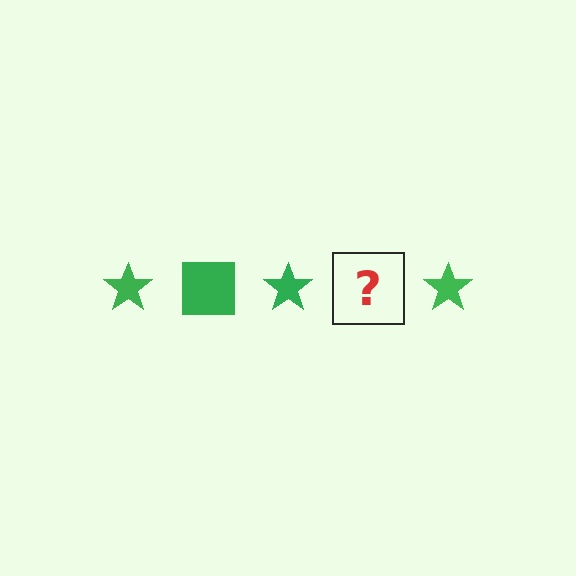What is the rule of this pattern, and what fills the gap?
The rule is that the pattern cycles through star, square shapes in green. The gap should be filled with a green square.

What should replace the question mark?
The question mark should be replaced with a green square.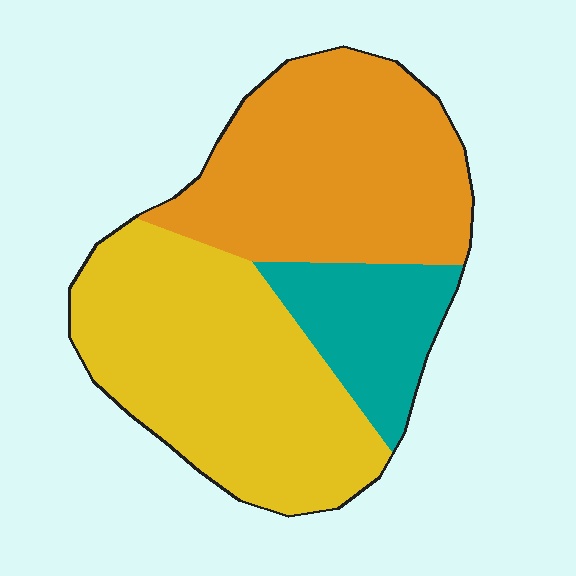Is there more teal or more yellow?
Yellow.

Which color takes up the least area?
Teal, at roughly 15%.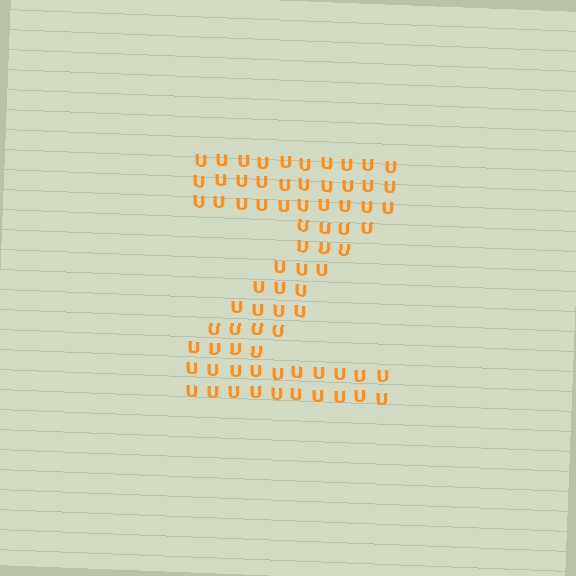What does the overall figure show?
The overall figure shows the letter Z.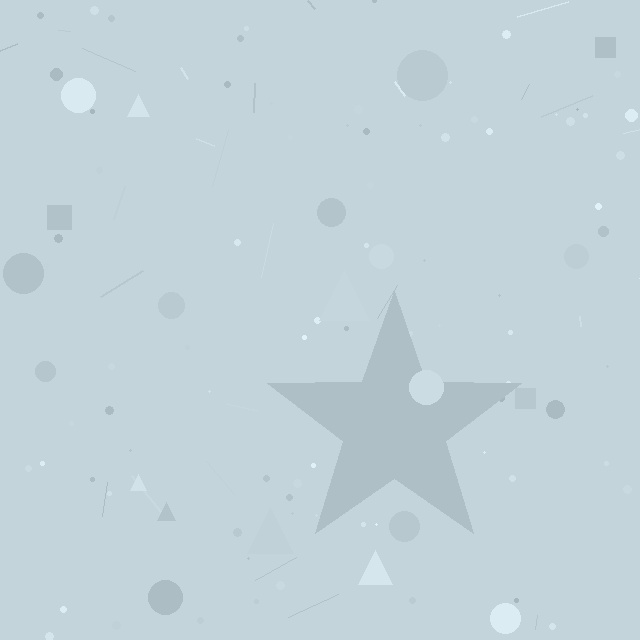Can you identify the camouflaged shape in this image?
The camouflaged shape is a star.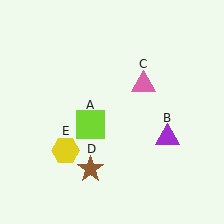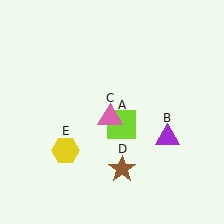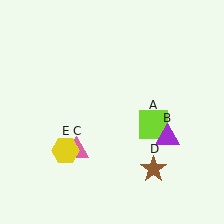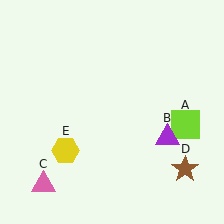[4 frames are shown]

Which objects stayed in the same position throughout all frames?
Purple triangle (object B) and yellow hexagon (object E) remained stationary.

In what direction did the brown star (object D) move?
The brown star (object D) moved right.